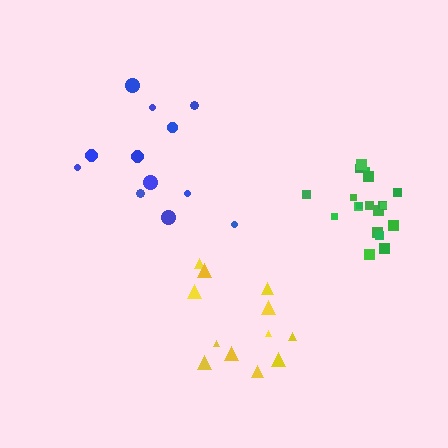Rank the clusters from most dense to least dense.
green, yellow, blue.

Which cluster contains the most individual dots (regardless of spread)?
Green (20).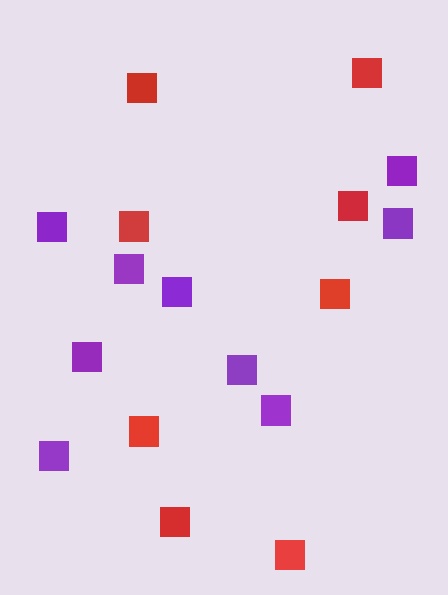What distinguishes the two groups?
There are 2 groups: one group of purple squares (9) and one group of red squares (8).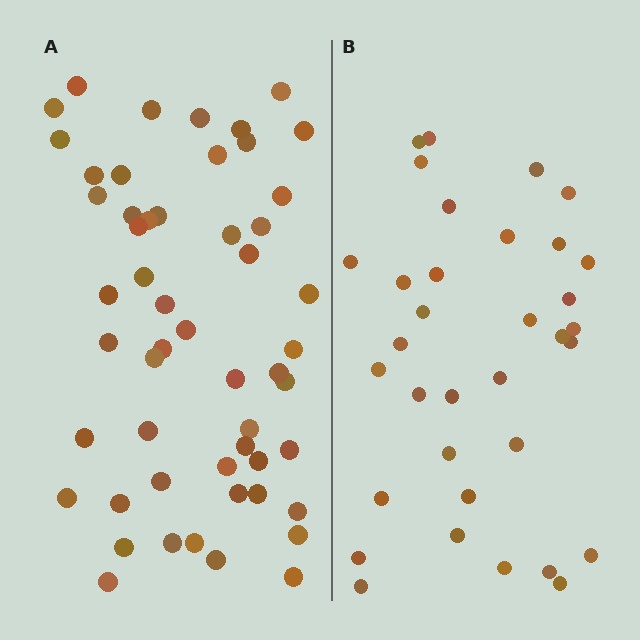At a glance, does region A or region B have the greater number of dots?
Region A (the left region) has more dots.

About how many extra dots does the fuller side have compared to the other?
Region A has approximately 20 more dots than region B.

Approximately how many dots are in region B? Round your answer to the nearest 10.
About 30 dots. (The exact count is 34, which rounds to 30.)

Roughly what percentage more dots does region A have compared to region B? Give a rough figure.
About 55% more.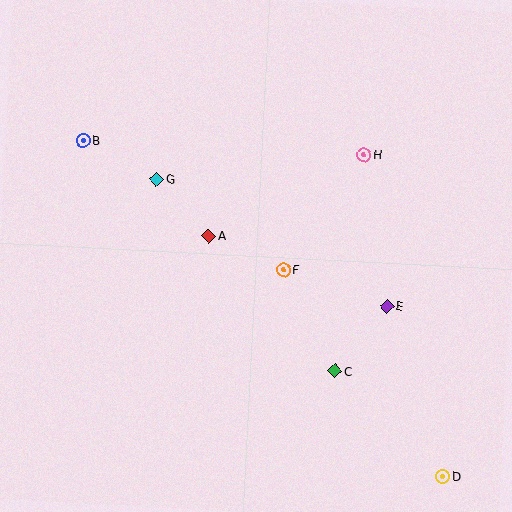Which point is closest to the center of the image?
Point F at (283, 270) is closest to the center.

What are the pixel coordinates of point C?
Point C is at (335, 371).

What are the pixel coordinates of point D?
Point D is at (443, 476).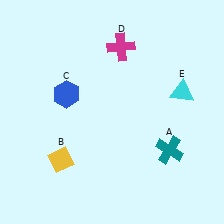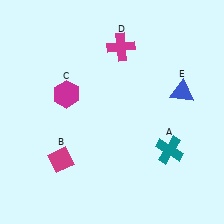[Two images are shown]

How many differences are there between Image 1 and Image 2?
There are 3 differences between the two images.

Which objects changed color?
B changed from yellow to magenta. C changed from blue to magenta. E changed from cyan to blue.